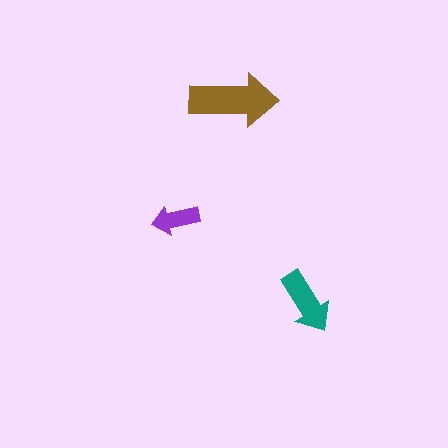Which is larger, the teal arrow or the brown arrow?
The brown one.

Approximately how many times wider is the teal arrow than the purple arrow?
About 1.5 times wider.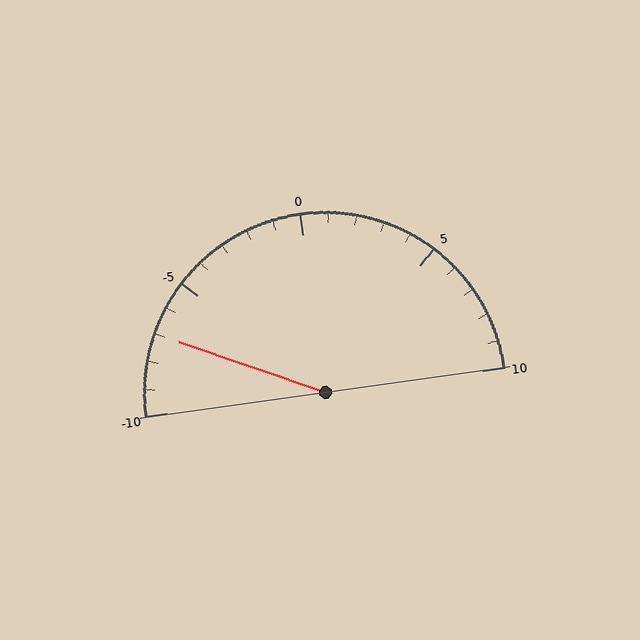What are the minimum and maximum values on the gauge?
The gauge ranges from -10 to 10.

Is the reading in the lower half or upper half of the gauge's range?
The reading is in the lower half of the range (-10 to 10).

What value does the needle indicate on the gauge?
The needle indicates approximately -7.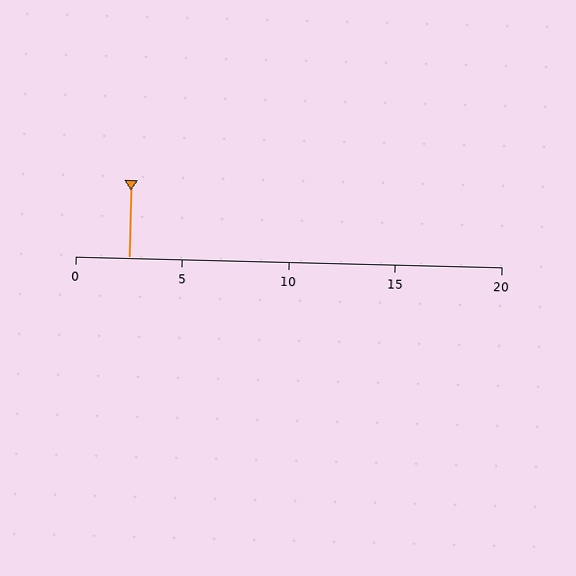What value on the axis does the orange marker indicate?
The marker indicates approximately 2.5.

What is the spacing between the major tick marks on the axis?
The major ticks are spaced 5 apart.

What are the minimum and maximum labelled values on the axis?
The axis runs from 0 to 20.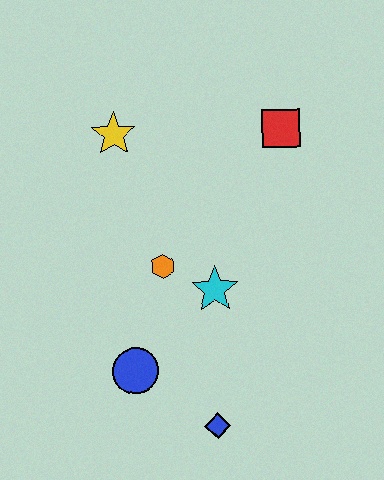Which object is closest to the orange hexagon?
The cyan star is closest to the orange hexagon.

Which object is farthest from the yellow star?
The blue diamond is farthest from the yellow star.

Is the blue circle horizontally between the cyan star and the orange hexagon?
No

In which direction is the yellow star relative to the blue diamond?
The yellow star is above the blue diamond.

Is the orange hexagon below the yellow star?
Yes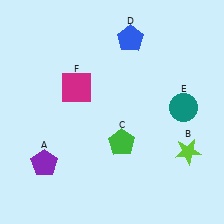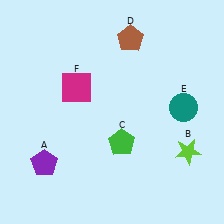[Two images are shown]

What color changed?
The pentagon (D) changed from blue in Image 1 to brown in Image 2.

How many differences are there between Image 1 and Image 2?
There is 1 difference between the two images.